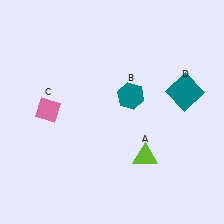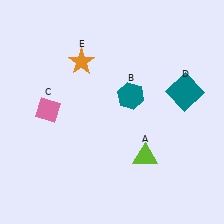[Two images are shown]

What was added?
An orange star (E) was added in Image 2.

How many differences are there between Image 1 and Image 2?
There is 1 difference between the two images.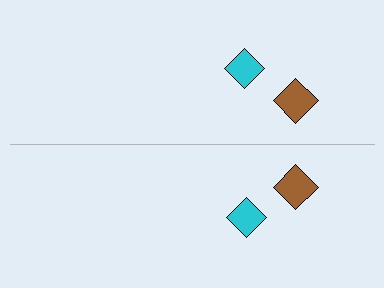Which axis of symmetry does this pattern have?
The pattern has a horizontal axis of symmetry running through the center of the image.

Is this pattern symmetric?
Yes, this pattern has bilateral (reflection) symmetry.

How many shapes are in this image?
There are 4 shapes in this image.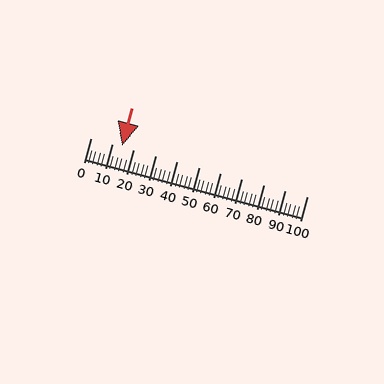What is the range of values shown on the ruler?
The ruler shows values from 0 to 100.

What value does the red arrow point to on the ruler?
The red arrow points to approximately 14.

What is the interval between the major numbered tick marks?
The major tick marks are spaced 10 units apart.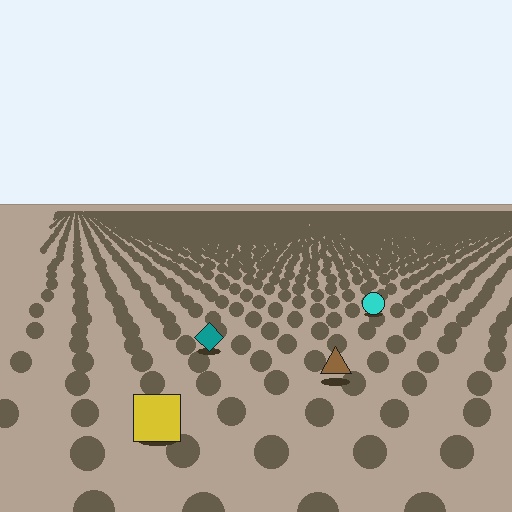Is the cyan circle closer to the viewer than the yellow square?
No. The yellow square is closer — you can tell from the texture gradient: the ground texture is coarser near it.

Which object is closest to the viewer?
The yellow square is closest. The texture marks near it are larger and more spread out.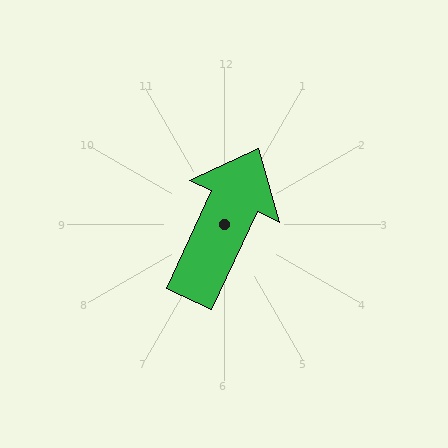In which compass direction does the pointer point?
Northeast.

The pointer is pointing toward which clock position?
Roughly 1 o'clock.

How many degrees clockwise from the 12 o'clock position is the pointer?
Approximately 25 degrees.